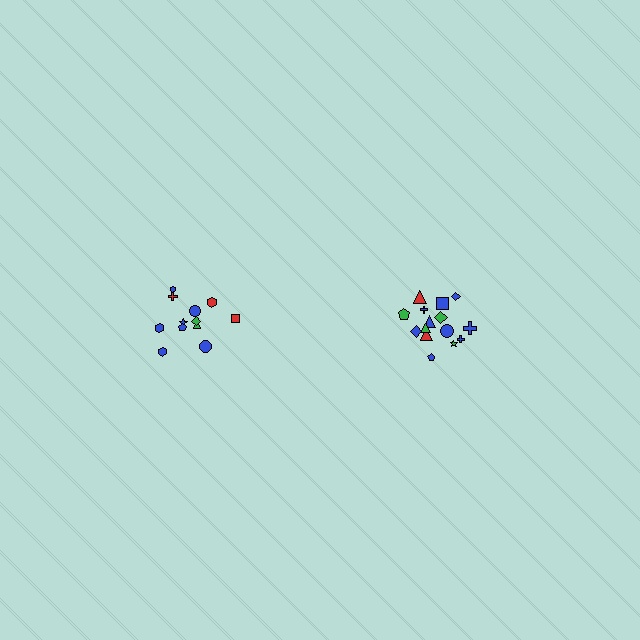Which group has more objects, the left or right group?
The right group.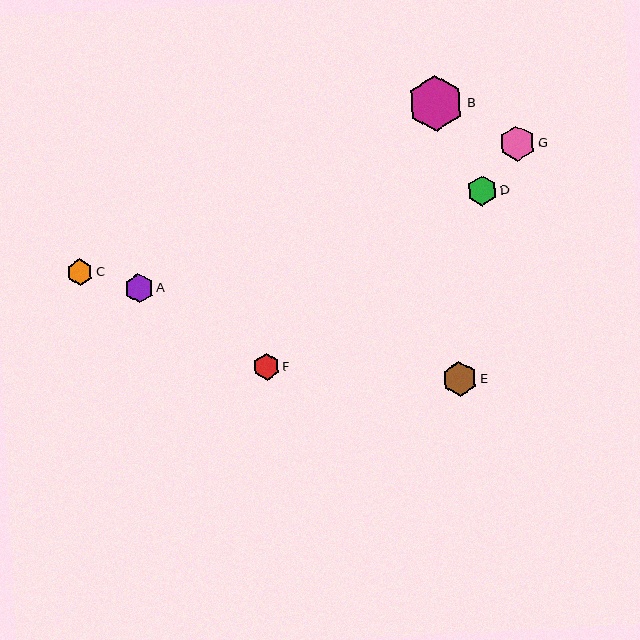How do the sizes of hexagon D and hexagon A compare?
Hexagon D and hexagon A are approximately the same size.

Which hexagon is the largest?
Hexagon B is the largest with a size of approximately 56 pixels.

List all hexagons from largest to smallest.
From largest to smallest: B, G, E, D, A, F, C.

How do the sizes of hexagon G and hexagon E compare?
Hexagon G and hexagon E are approximately the same size.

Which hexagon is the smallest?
Hexagon C is the smallest with a size of approximately 26 pixels.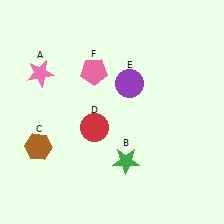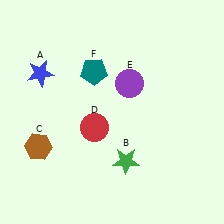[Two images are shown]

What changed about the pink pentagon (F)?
In Image 1, F is pink. In Image 2, it changed to teal.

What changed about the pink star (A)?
In Image 1, A is pink. In Image 2, it changed to blue.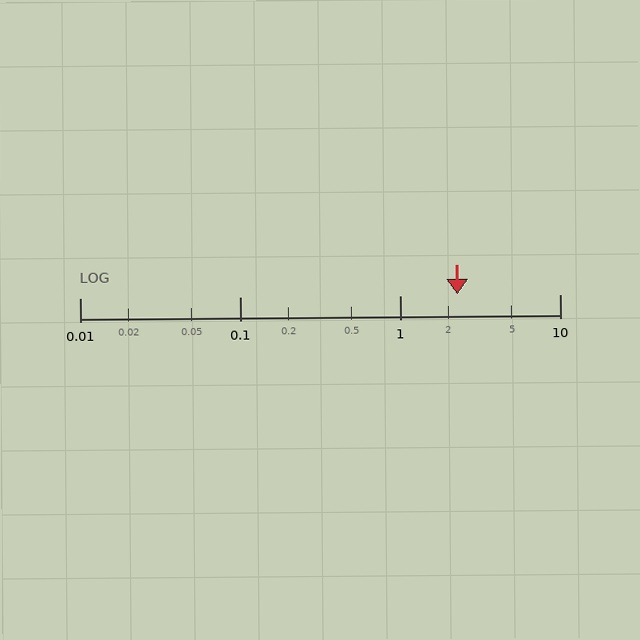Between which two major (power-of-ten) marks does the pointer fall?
The pointer is between 1 and 10.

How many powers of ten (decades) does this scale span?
The scale spans 3 decades, from 0.01 to 10.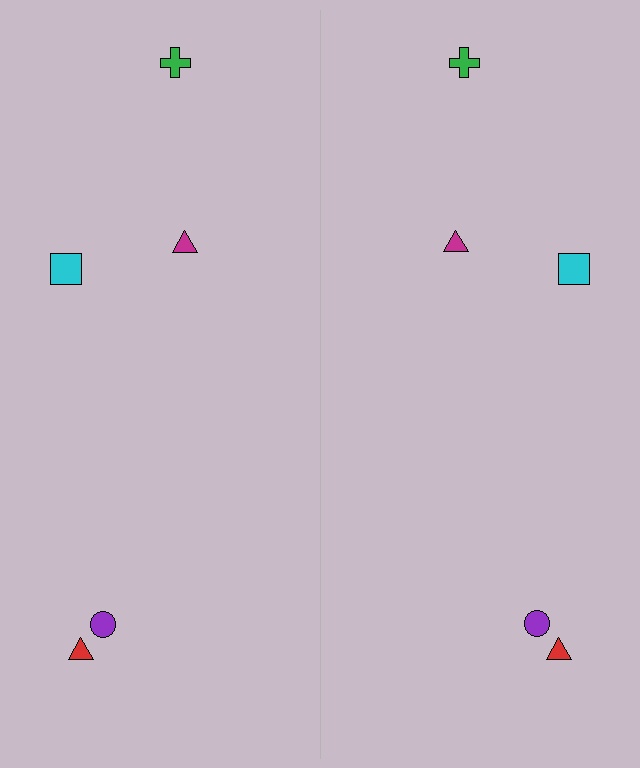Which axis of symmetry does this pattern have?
The pattern has a vertical axis of symmetry running through the center of the image.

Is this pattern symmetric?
Yes, this pattern has bilateral (reflection) symmetry.